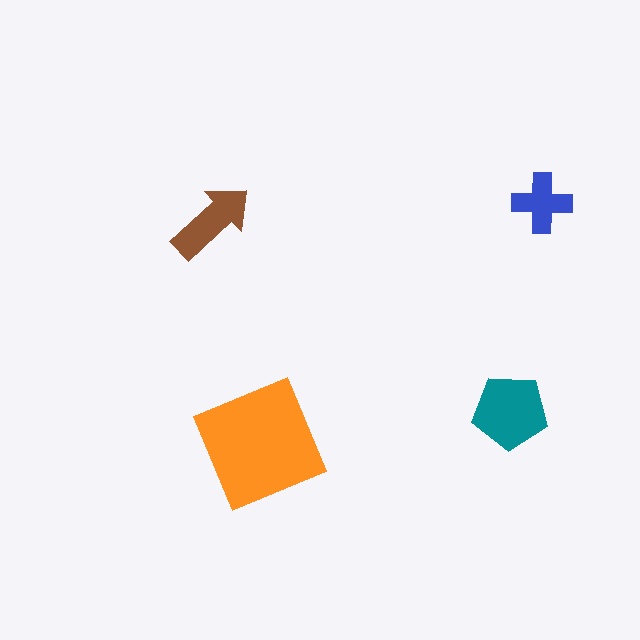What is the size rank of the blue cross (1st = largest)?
4th.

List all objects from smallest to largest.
The blue cross, the brown arrow, the teal pentagon, the orange square.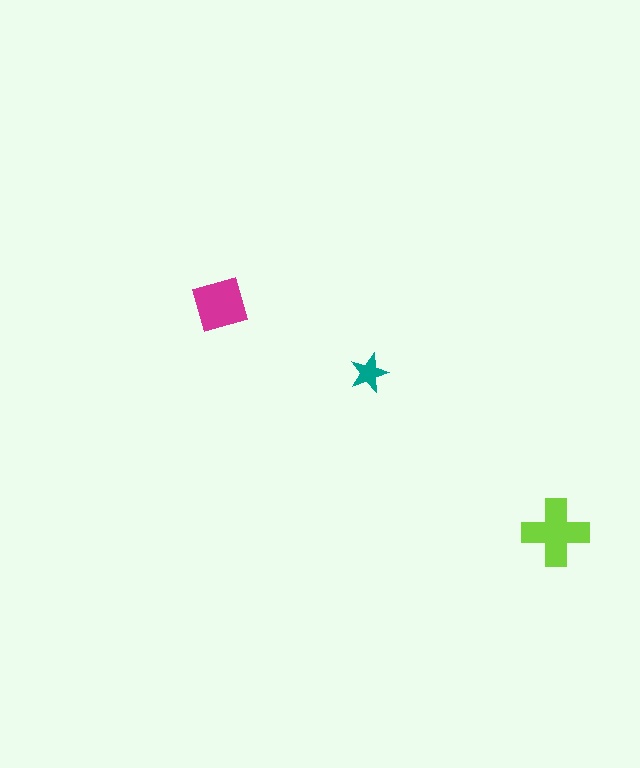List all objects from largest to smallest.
The lime cross, the magenta square, the teal star.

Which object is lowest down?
The lime cross is bottommost.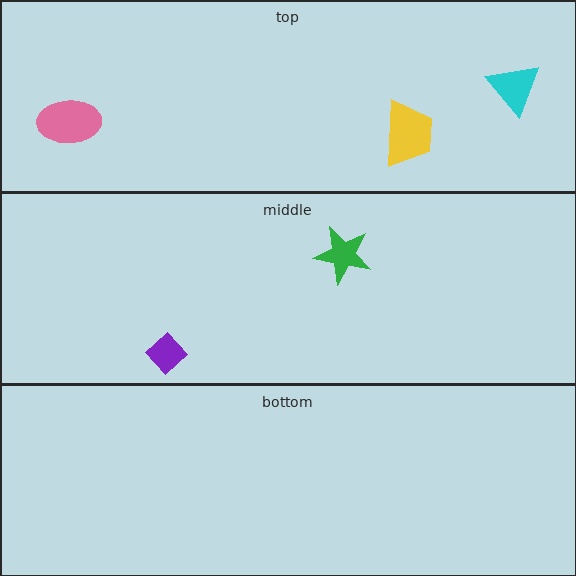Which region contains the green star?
The middle region.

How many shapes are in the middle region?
2.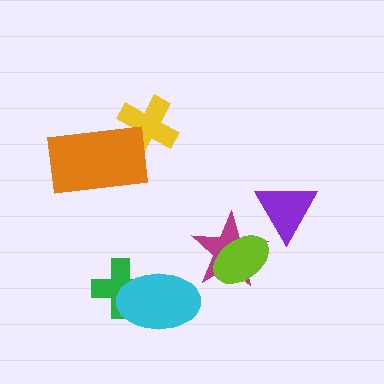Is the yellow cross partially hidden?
Yes, it is partially covered by another shape.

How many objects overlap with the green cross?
1 object overlaps with the green cross.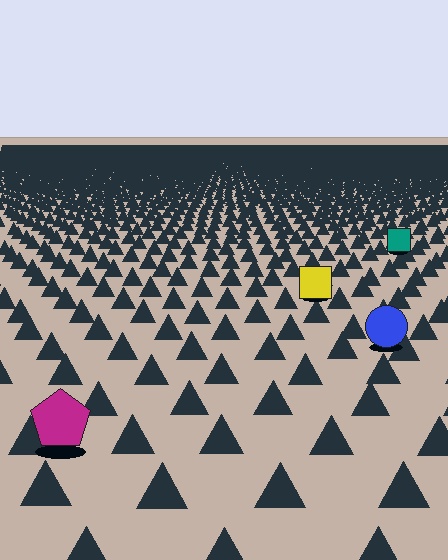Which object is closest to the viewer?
The magenta pentagon is closest. The texture marks near it are larger and more spread out.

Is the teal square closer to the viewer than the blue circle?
No. The blue circle is closer — you can tell from the texture gradient: the ground texture is coarser near it.